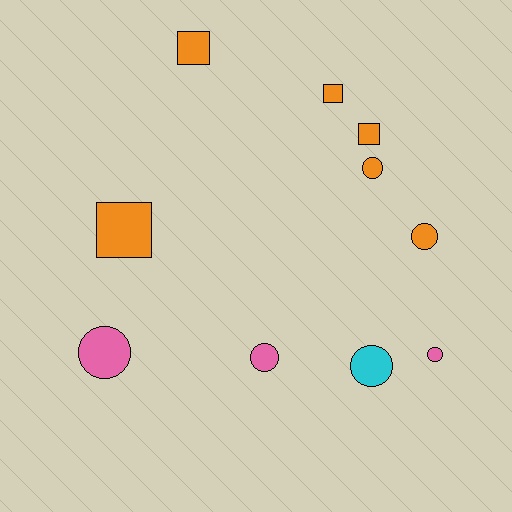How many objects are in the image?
There are 10 objects.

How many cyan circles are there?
There is 1 cyan circle.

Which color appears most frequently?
Orange, with 6 objects.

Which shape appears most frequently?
Circle, with 6 objects.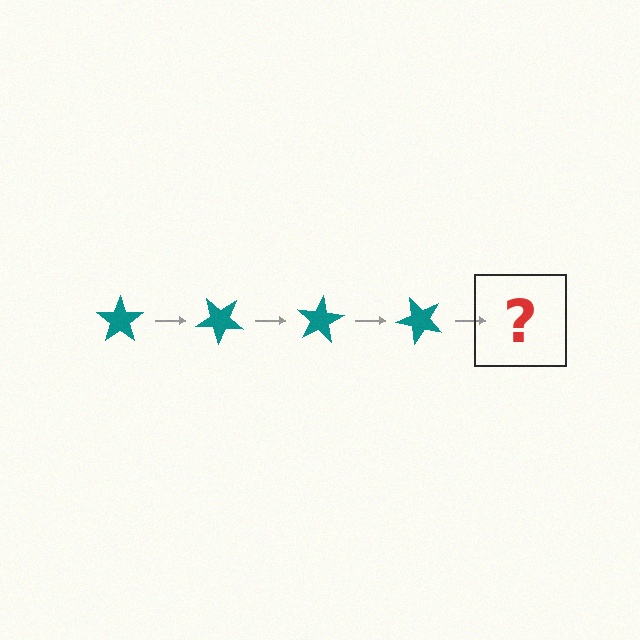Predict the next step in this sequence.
The next step is a teal star rotated 160 degrees.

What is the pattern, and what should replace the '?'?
The pattern is that the star rotates 40 degrees each step. The '?' should be a teal star rotated 160 degrees.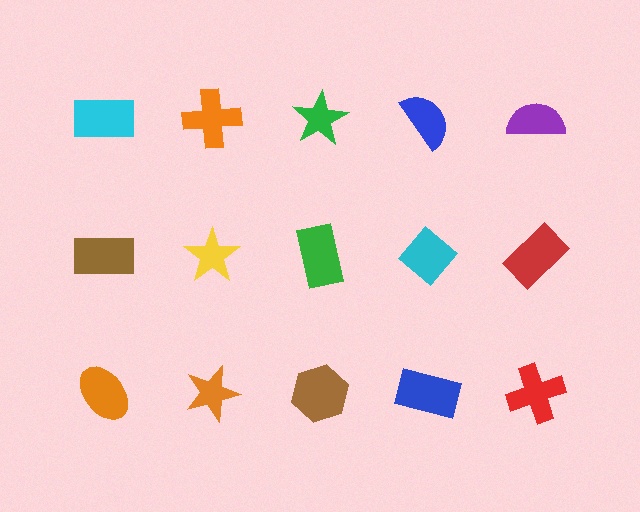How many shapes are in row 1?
5 shapes.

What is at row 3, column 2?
An orange star.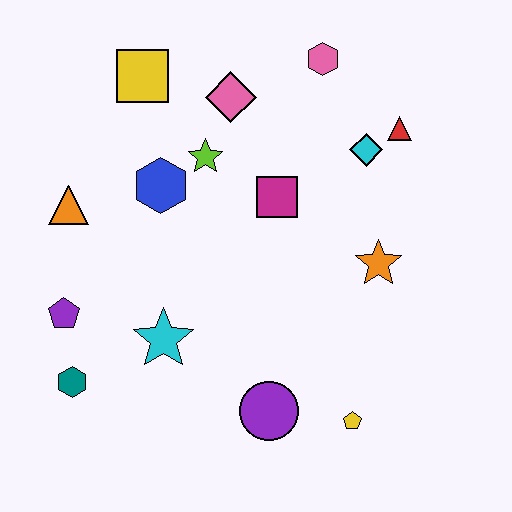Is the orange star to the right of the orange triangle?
Yes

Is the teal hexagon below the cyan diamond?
Yes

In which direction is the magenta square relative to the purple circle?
The magenta square is above the purple circle.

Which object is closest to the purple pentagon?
The teal hexagon is closest to the purple pentagon.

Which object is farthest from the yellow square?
The yellow pentagon is farthest from the yellow square.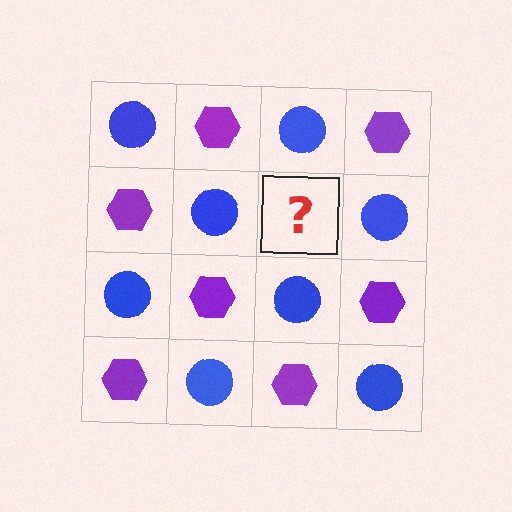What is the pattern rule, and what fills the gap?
The rule is that it alternates blue circle and purple hexagon in a checkerboard pattern. The gap should be filled with a purple hexagon.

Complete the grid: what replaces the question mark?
The question mark should be replaced with a purple hexagon.